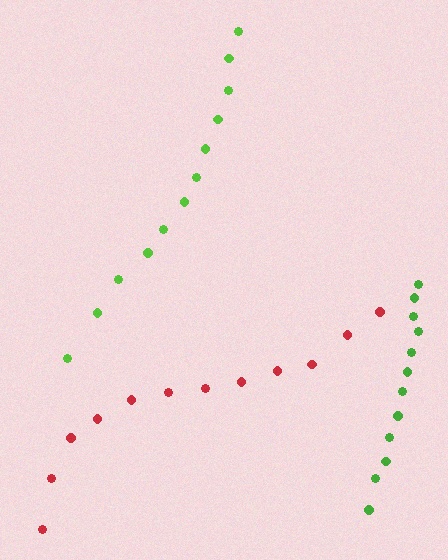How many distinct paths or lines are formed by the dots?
There are 3 distinct paths.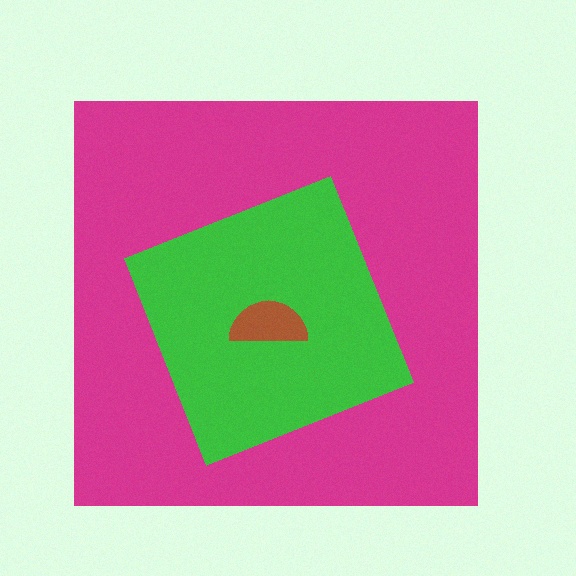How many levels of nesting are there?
3.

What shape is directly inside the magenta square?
The green diamond.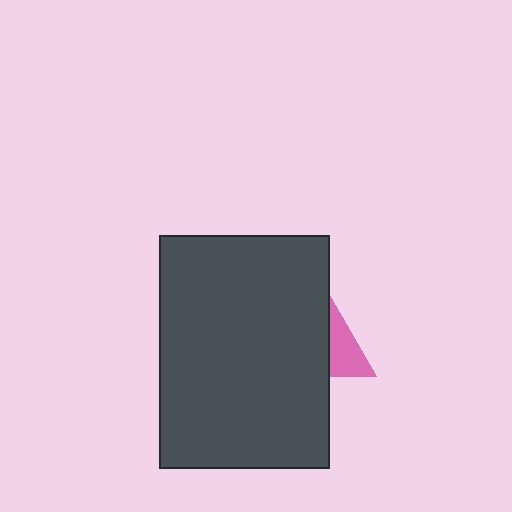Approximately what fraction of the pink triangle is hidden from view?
Roughly 69% of the pink triangle is hidden behind the dark gray rectangle.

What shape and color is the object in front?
The object in front is a dark gray rectangle.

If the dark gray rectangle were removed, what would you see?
You would see the complete pink triangle.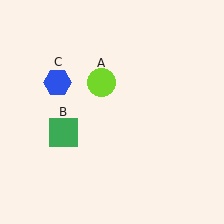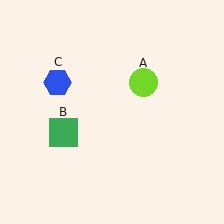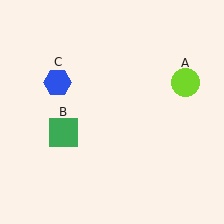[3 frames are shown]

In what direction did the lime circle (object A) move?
The lime circle (object A) moved right.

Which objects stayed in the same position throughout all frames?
Green square (object B) and blue hexagon (object C) remained stationary.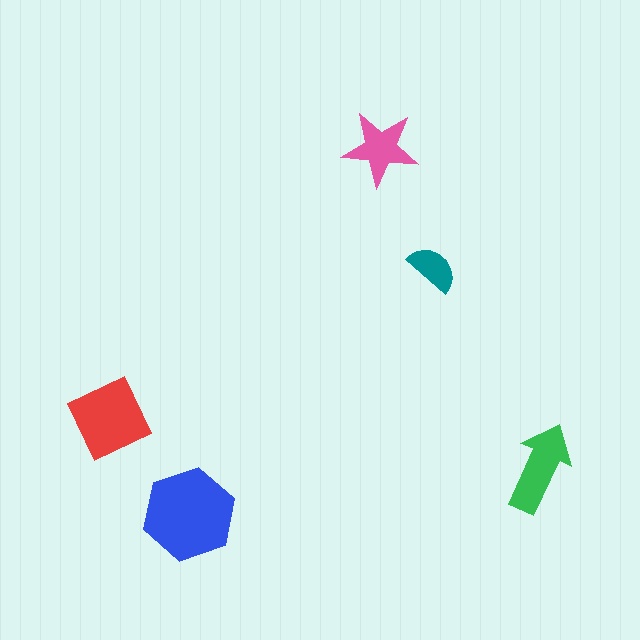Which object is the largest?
The blue hexagon.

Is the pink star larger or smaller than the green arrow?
Smaller.